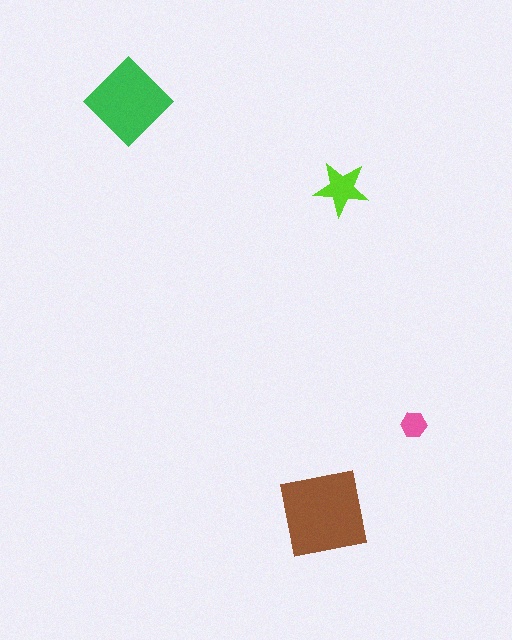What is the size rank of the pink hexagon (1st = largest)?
4th.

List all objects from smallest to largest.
The pink hexagon, the lime star, the green diamond, the brown square.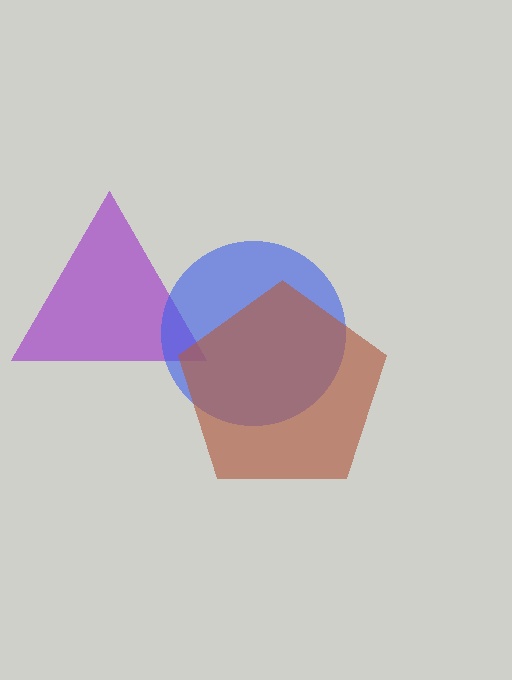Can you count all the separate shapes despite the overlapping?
Yes, there are 3 separate shapes.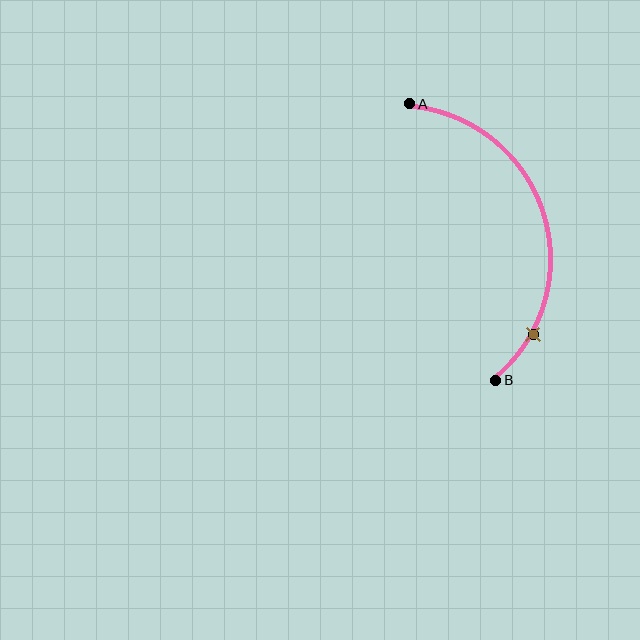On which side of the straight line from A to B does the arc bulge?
The arc bulges to the right of the straight line connecting A and B.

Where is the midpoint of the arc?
The arc midpoint is the point on the curve farthest from the straight line joining A and B. It sits to the right of that line.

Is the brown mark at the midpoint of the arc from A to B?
No. The brown mark lies on the arc but is closer to endpoint B. The arc midpoint would be at the point on the curve equidistant along the arc from both A and B.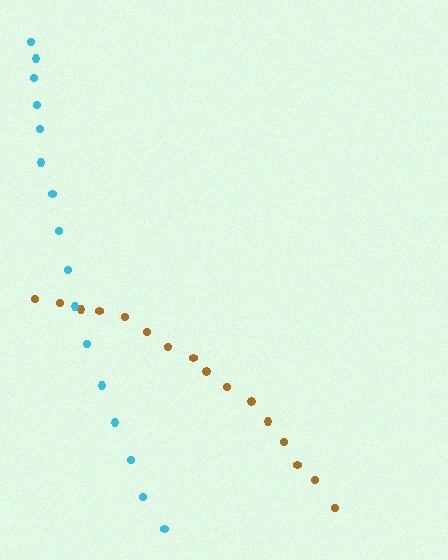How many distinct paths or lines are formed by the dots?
There are 2 distinct paths.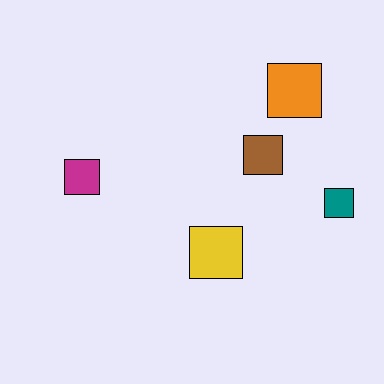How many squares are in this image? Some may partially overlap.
There are 5 squares.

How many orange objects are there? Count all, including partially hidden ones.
There is 1 orange object.